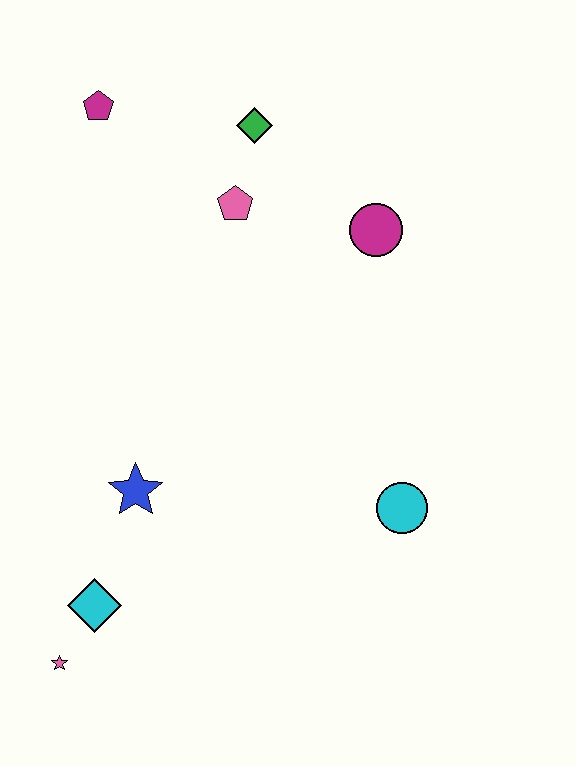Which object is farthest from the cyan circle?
The magenta pentagon is farthest from the cyan circle.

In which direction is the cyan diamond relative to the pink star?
The cyan diamond is above the pink star.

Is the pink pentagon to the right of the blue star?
Yes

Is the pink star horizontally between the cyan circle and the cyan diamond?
No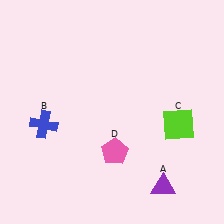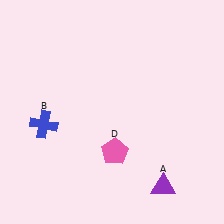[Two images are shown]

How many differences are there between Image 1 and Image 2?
There is 1 difference between the two images.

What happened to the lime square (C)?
The lime square (C) was removed in Image 2. It was in the bottom-right area of Image 1.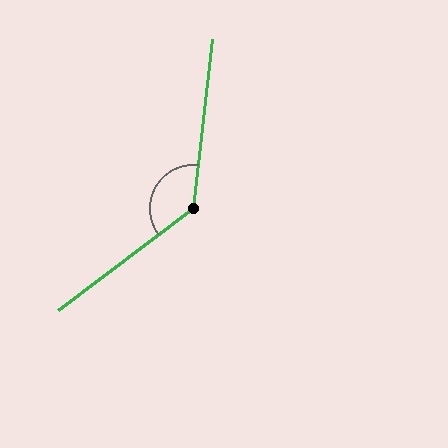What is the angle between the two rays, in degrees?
Approximately 133 degrees.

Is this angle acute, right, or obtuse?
It is obtuse.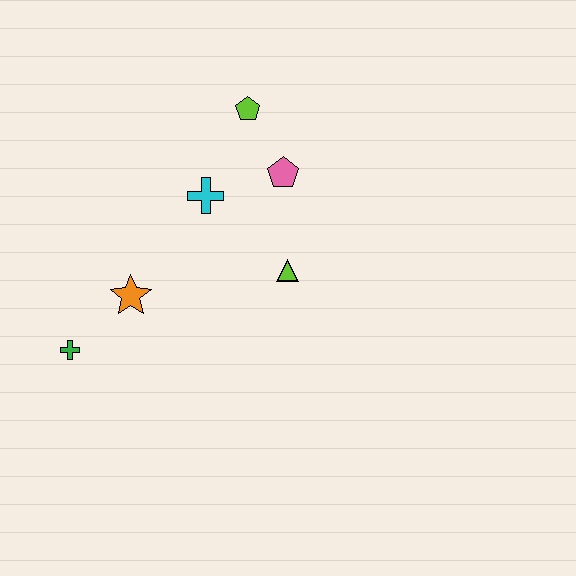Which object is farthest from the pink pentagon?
The green cross is farthest from the pink pentagon.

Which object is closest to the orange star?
The green cross is closest to the orange star.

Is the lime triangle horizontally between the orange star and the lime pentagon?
No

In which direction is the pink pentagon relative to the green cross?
The pink pentagon is to the right of the green cross.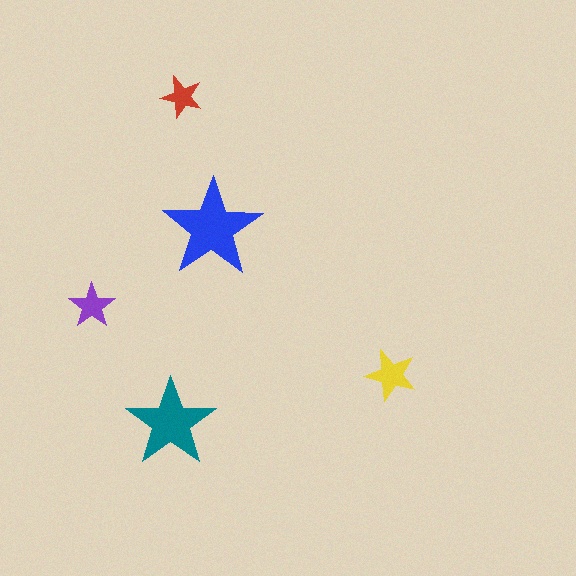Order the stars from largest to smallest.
the blue one, the teal one, the yellow one, the purple one, the red one.